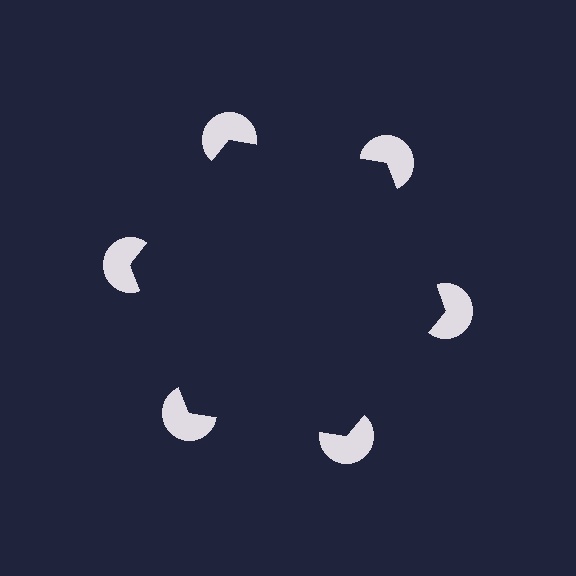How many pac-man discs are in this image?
There are 6 — one at each vertex of the illusory hexagon.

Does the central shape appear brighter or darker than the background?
It typically appears slightly darker than the background, even though no actual brightness change is drawn.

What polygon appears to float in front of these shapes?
An illusory hexagon — its edges are inferred from the aligned wedge cuts in the pac-man discs, not physically drawn.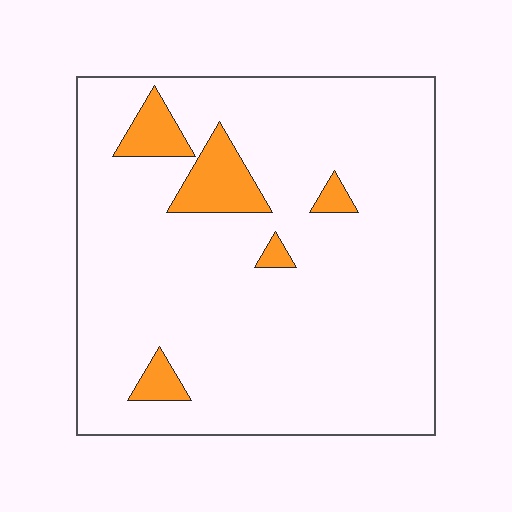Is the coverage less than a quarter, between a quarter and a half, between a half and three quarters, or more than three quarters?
Less than a quarter.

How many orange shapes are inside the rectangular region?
5.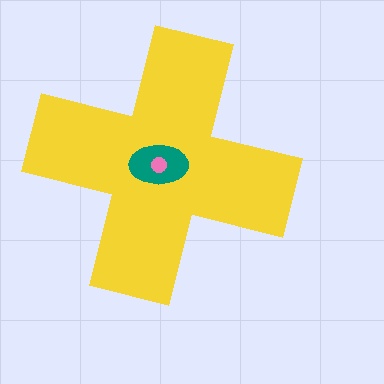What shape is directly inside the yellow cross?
The teal ellipse.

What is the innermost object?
The pink circle.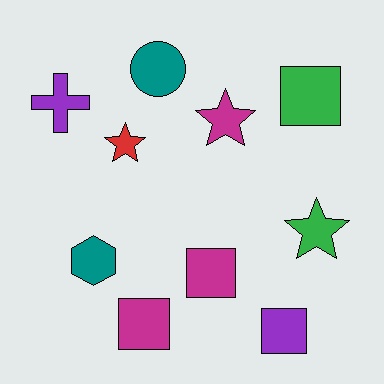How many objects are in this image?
There are 10 objects.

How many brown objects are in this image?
There are no brown objects.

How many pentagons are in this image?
There are no pentagons.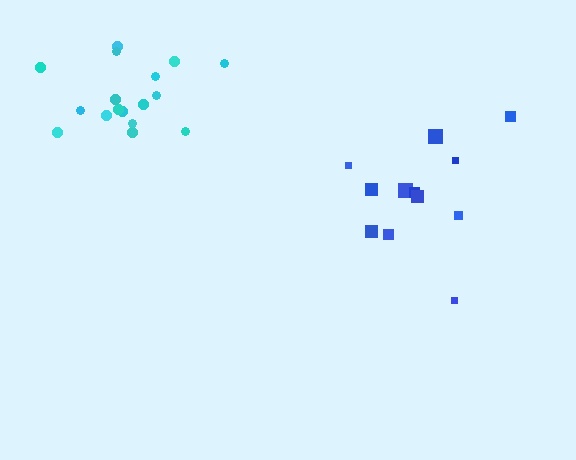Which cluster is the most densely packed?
Cyan.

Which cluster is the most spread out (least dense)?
Blue.